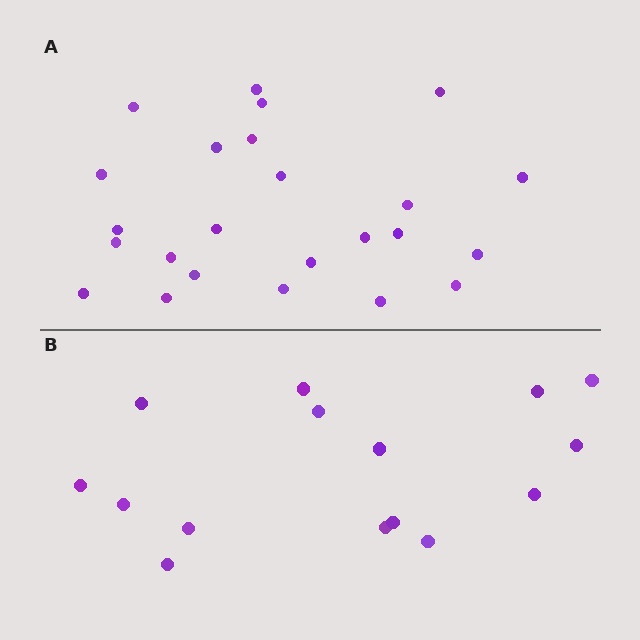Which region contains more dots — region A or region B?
Region A (the top region) has more dots.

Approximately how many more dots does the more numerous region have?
Region A has roughly 8 or so more dots than region B.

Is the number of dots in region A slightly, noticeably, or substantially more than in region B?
Region A has substantially more. The ratio is roughly 1.6 to 1.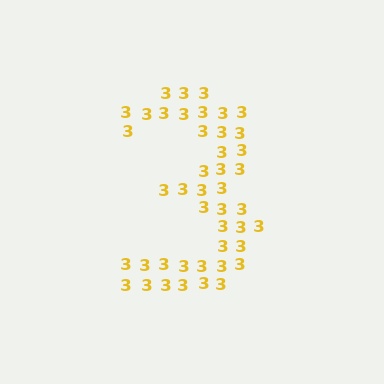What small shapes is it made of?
It is made of small digit 3's.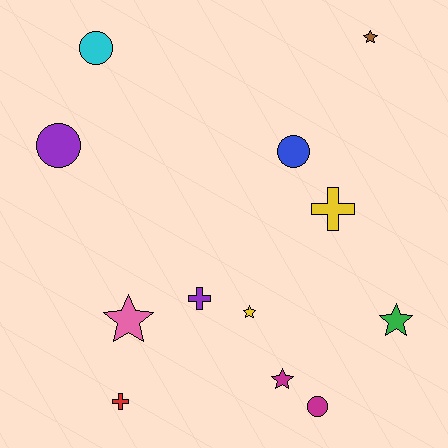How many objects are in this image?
There are 12 objects.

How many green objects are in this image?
There is 1 green object.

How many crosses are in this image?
There are 3 crosses.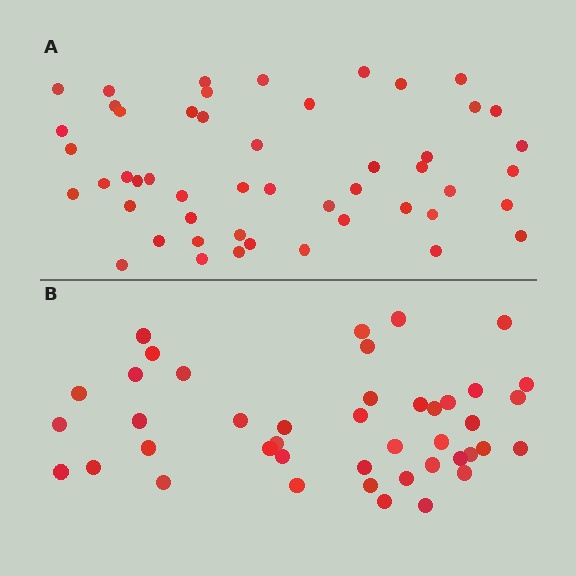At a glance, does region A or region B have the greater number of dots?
Region A (the top region) has more dots.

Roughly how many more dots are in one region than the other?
Region A has roughly 8 or so more dots than region B.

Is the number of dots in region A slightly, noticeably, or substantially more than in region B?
Region A has only slightly more — the two regions are fairly close. The ratio is roughly 1.2 to 1.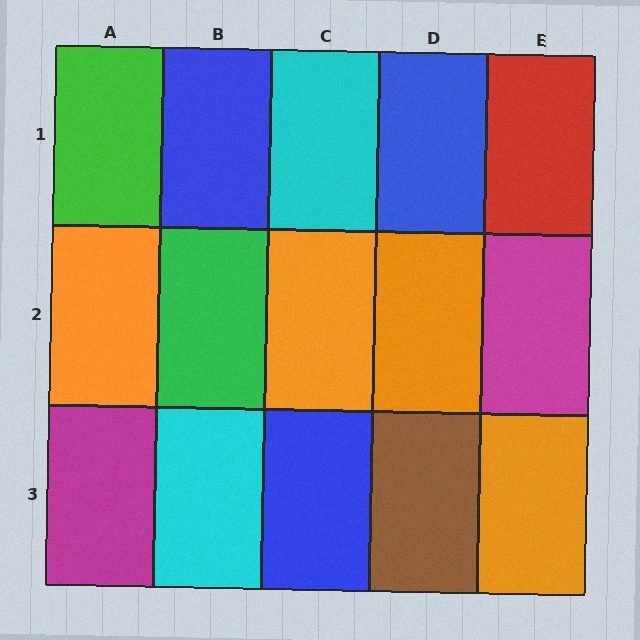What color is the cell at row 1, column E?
Red.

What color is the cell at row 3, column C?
Blue.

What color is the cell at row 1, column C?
Cyan.